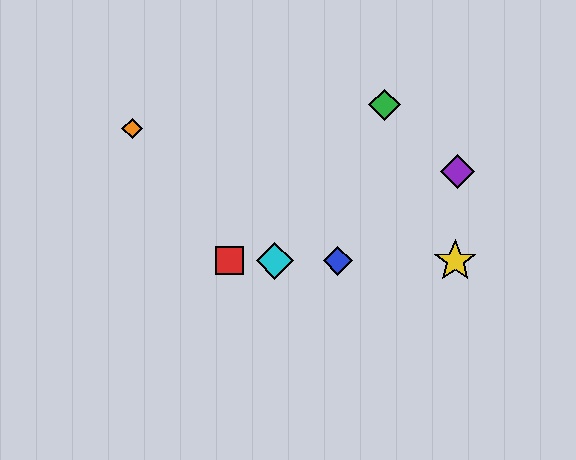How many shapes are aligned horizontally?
4 shapes (the red square, the blue diamond, the yellow star, the cyan diamond) are aligned horizontally.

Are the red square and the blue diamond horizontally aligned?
Yes, both are at y≈261.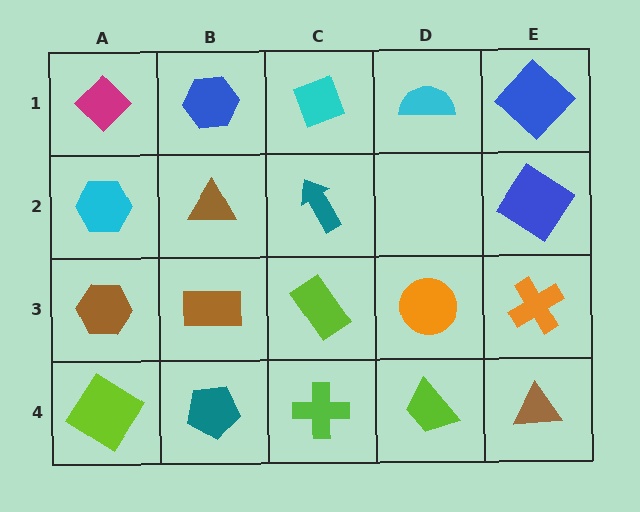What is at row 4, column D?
A lime trapezoid.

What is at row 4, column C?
A lime cross.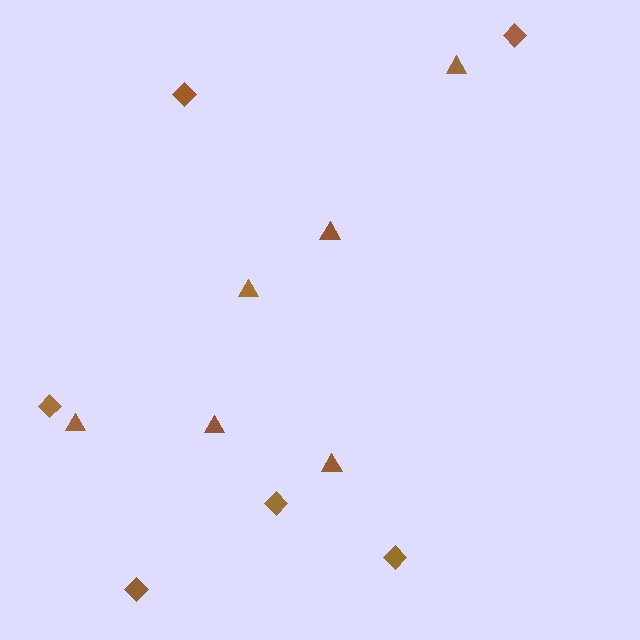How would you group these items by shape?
There are 2 groups: one group of triangles (6) and one group of diamonds (6).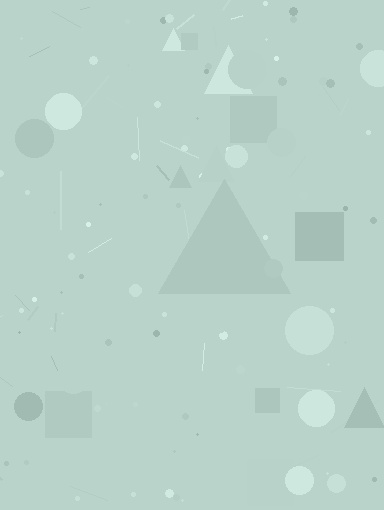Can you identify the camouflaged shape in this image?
The camouflaged shape is a triangle.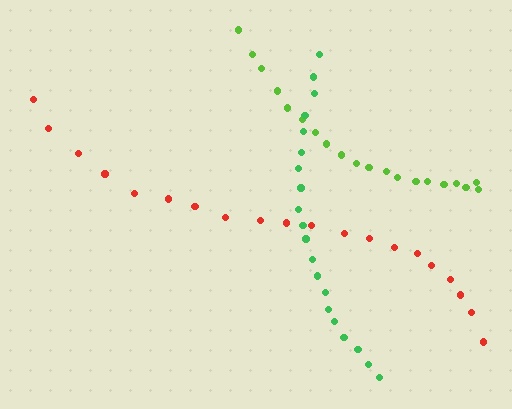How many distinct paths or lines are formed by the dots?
There are 3 distinct paths.